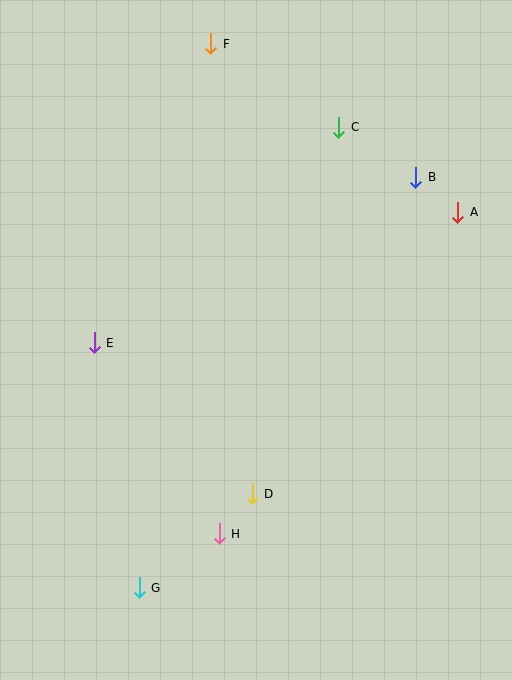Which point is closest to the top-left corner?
Point F is closest to the top-left corner.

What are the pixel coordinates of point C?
Point C is at (339, 127).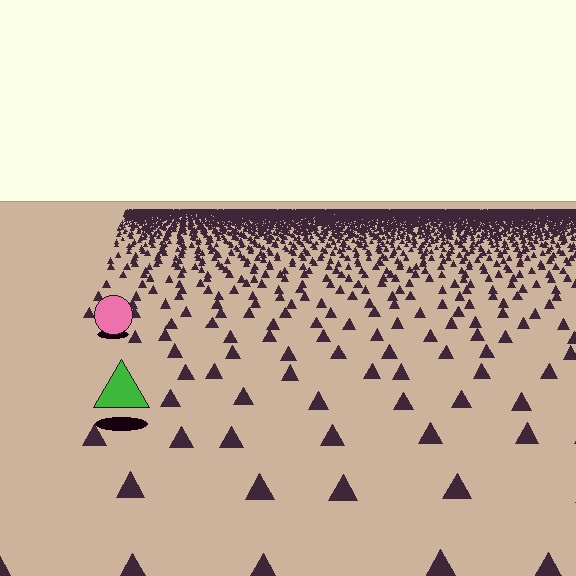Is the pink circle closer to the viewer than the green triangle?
No. The green triangle is closer — you can tell from the texture gradient: the ground texture is coarser near it.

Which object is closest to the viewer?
The green triangle is closest. The texture marks near it are larger and more spread out.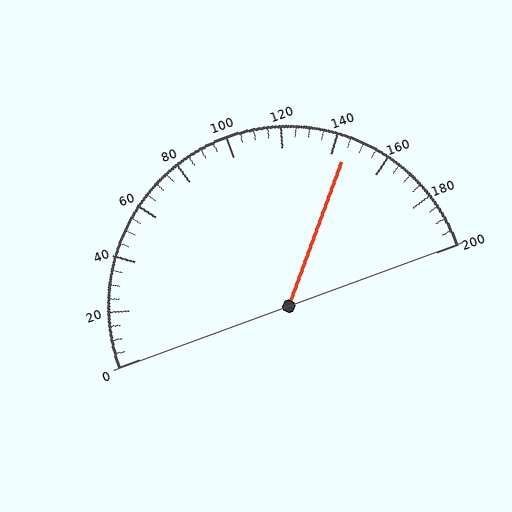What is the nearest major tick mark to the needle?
The nearest major tick mark is 140.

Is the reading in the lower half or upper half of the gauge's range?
The reading is in the upper half of the range (0 to 200).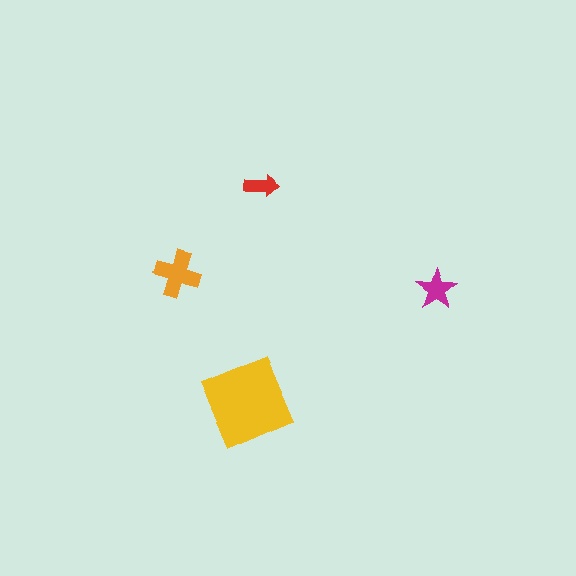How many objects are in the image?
There are 4 objects in the image.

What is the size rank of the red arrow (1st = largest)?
4th.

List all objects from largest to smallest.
The yellow square, the orange cross, the magenta star, the red arrow.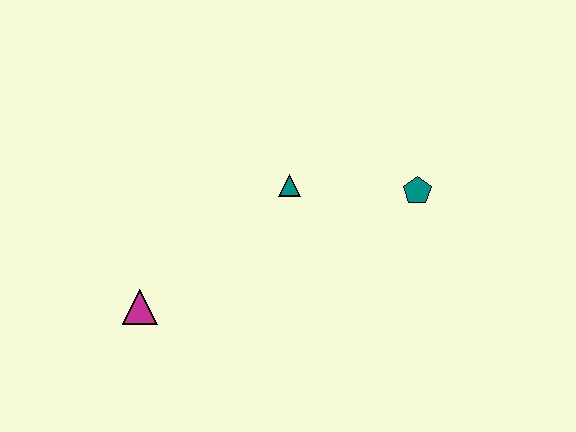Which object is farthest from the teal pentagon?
The magenta triangle is farthest from the teal pentagon.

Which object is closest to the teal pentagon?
The teal triangle is closest to the teal pentagon.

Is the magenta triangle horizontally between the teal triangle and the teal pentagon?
No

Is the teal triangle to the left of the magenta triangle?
No